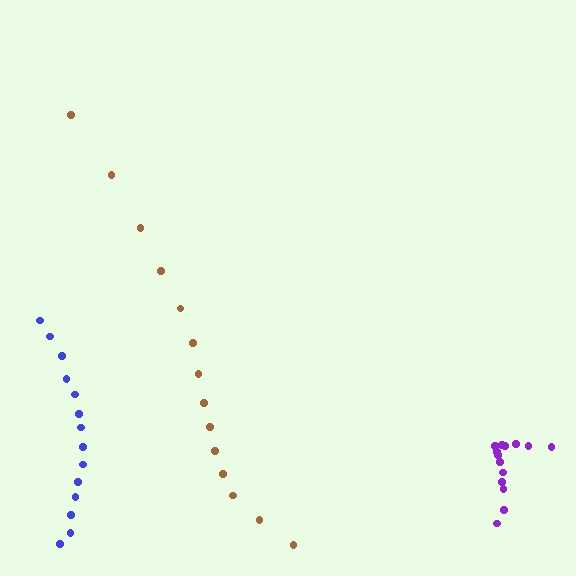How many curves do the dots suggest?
There are 3 distinct paths.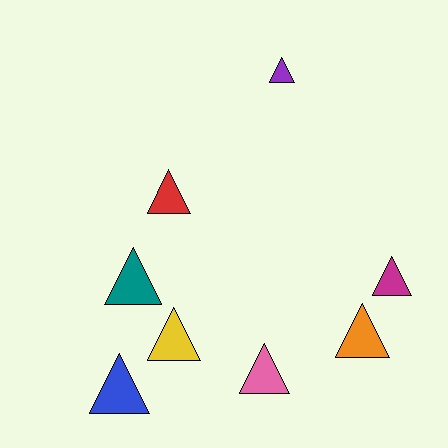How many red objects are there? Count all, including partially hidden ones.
There is 1 red object.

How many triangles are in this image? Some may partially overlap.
There are 8 triangles.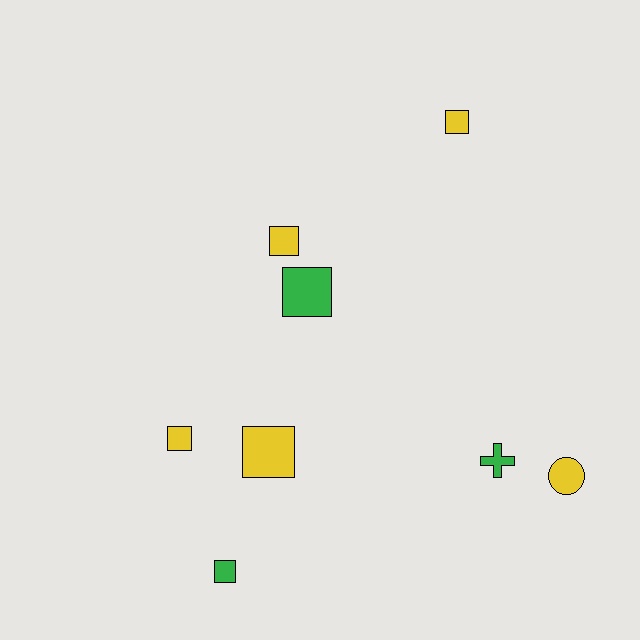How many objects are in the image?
There are 8 objects.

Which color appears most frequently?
Yellow, with 5 objects.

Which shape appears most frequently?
Square, with 6 objects.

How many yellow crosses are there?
There are no yellow crosses.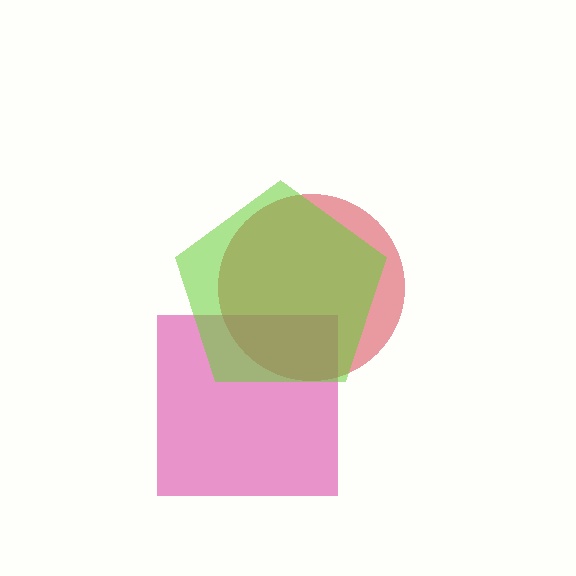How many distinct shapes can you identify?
There are 3 distinct shapes: a red circle, a magenta square, a lime pentagon.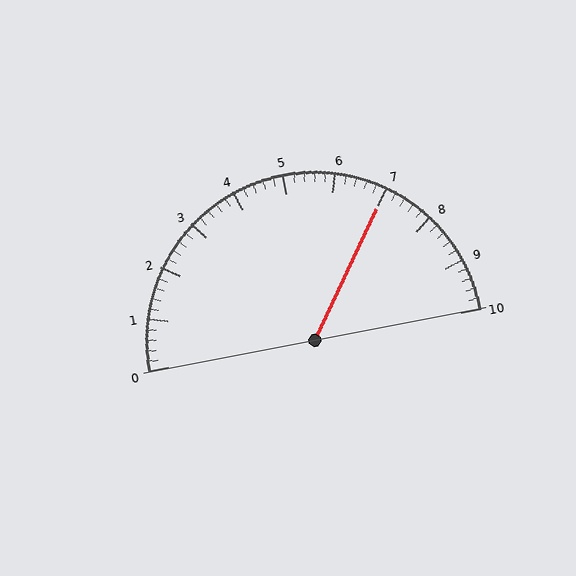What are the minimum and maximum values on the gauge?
The gauge ranges from 0 to 10.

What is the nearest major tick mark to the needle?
The nearest major tick mark is 7.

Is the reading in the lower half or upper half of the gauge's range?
The reading is in the upper half of the range (0 to 10).